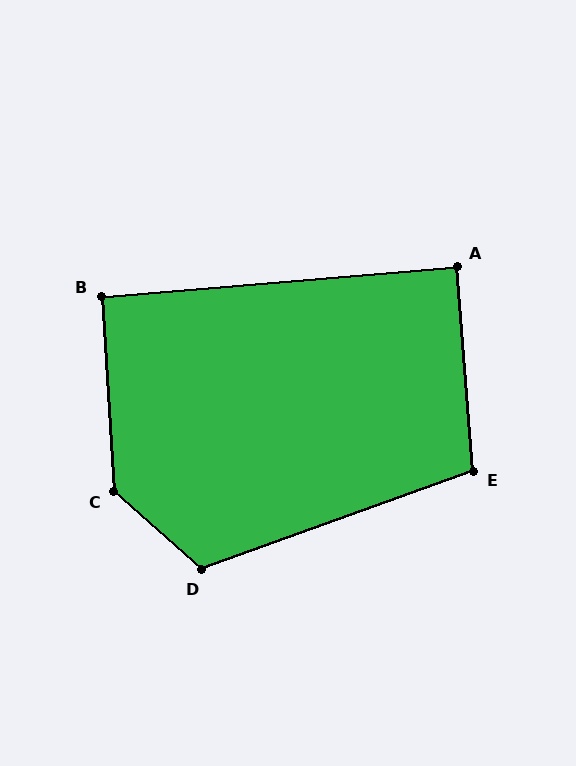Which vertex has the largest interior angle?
C, at approximately 135 degrees.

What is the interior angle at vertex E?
Approximately 105 degrees (obtuse).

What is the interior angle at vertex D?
Approximately 119 degrees (obtuse).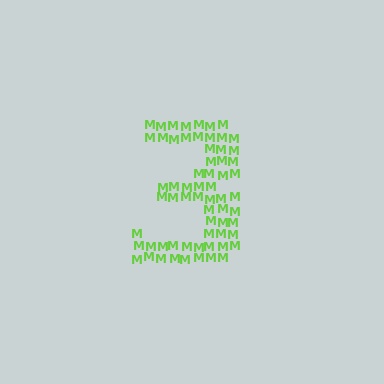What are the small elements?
The small elements are letter M's.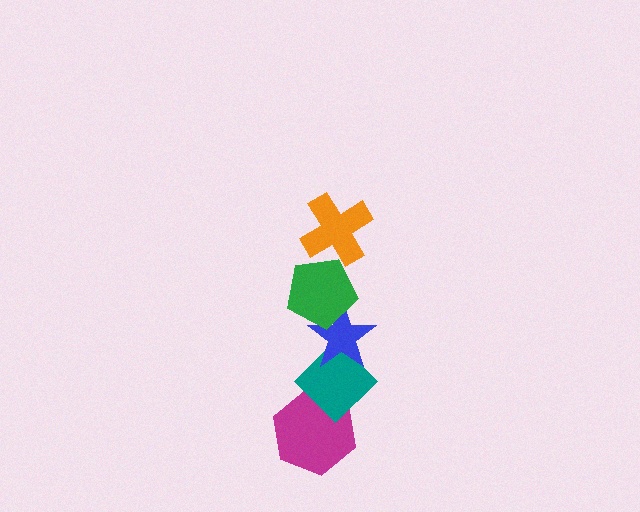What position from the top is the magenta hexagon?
The magenta hexagon is 5th from the top.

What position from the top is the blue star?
The blue star is 3rd from the top.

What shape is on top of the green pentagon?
The orange cross is on top of the green pentagon.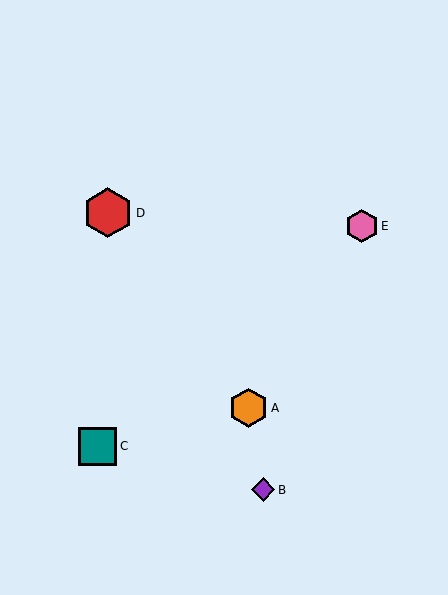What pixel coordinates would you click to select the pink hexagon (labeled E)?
Click at (362, 226) to select the pink hexagon E.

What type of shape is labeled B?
Shape B is a purple diamond.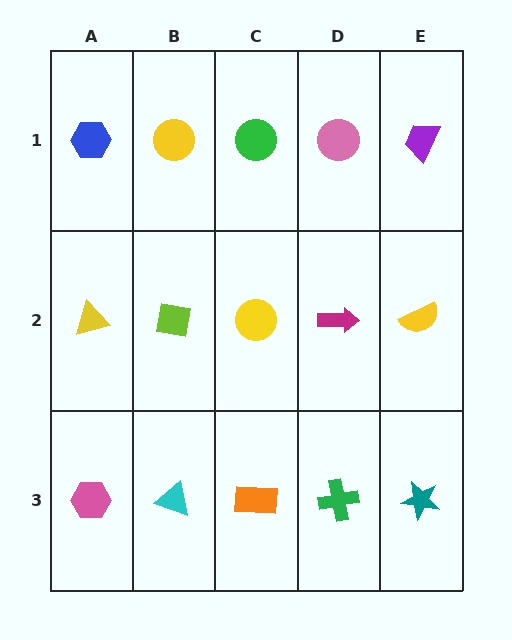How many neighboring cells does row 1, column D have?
3.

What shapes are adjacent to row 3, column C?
A yellow circle (row 2, column C), a cyan triangle (row 3, column B), a green cross (row 3, column D).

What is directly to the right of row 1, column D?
A purple trapezoid.